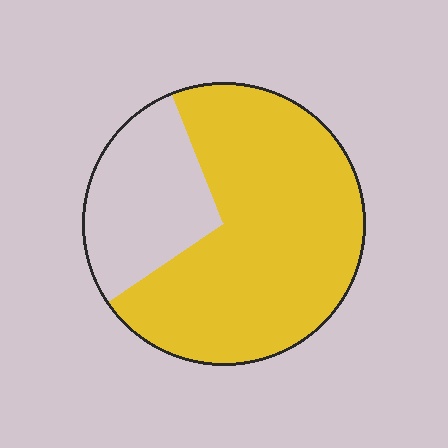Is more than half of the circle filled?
Yes.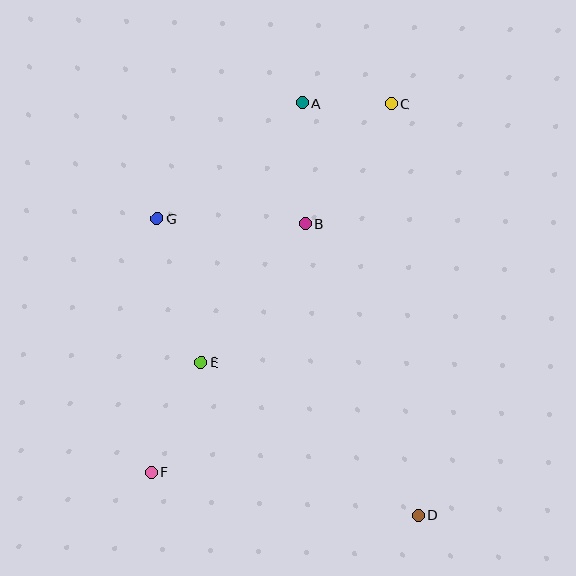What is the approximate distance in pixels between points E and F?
The distance between E and F is approximately 121 pixels.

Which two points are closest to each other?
Points A and C are closest to each other.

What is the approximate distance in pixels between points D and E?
The distance between D and E is approximately 266 pixels.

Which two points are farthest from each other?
Points C and F are farthest from each other.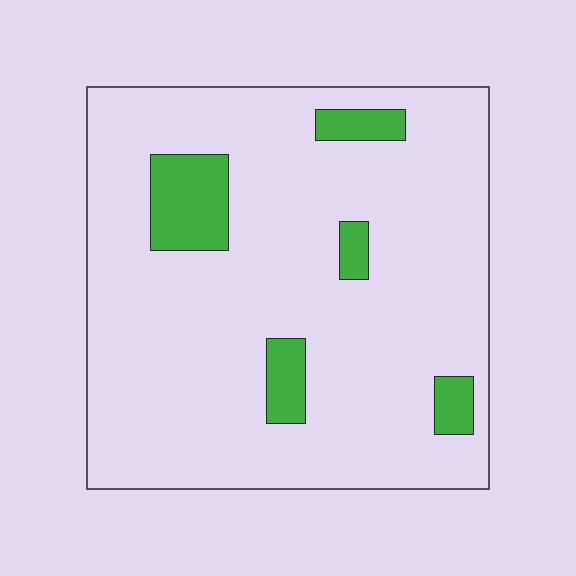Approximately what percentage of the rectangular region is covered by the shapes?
Approximately 10%.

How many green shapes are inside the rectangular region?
5.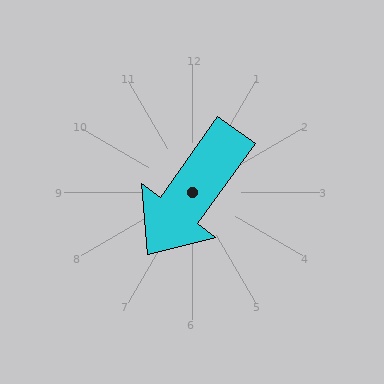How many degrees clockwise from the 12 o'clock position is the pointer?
Approximately 216 degrees.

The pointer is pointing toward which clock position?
Roughly 7 o'clock.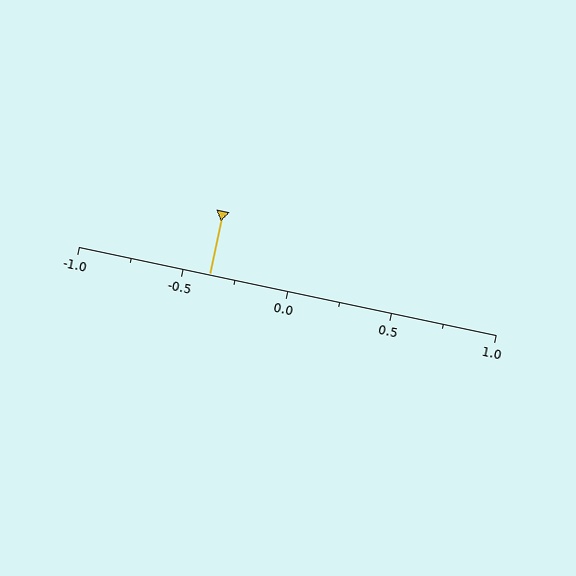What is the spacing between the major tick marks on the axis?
The major ticks are spaced 0.5 apart.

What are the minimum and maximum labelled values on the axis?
The axis runs from -1.0 to 1.0.